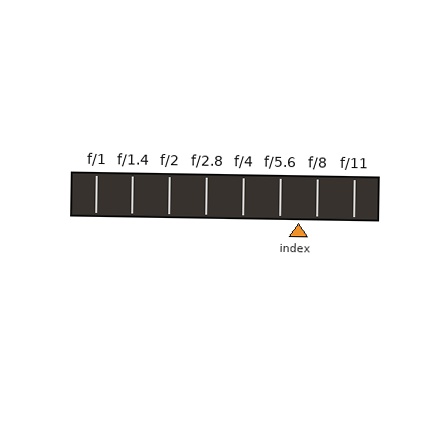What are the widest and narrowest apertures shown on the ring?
The widest aperture shown is f/1 and the narrowest is f/11.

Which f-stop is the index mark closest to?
The index mark is closest to f/8.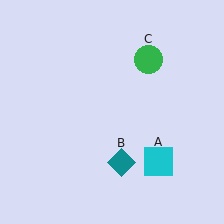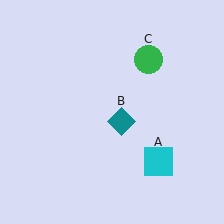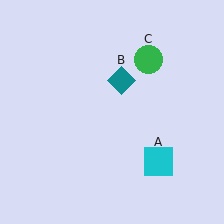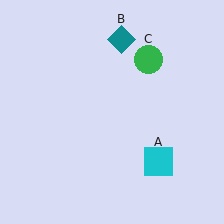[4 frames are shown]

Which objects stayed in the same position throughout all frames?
Cyan square (object A) and green circle (object C) remained stationary.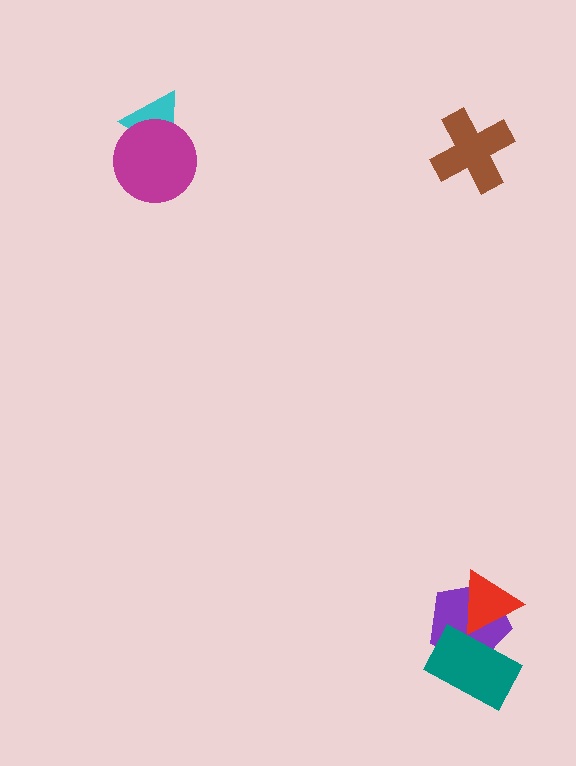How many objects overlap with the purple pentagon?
2 objects overlap with the purple pentagon.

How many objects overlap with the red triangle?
2 objects overlap with the red triangle.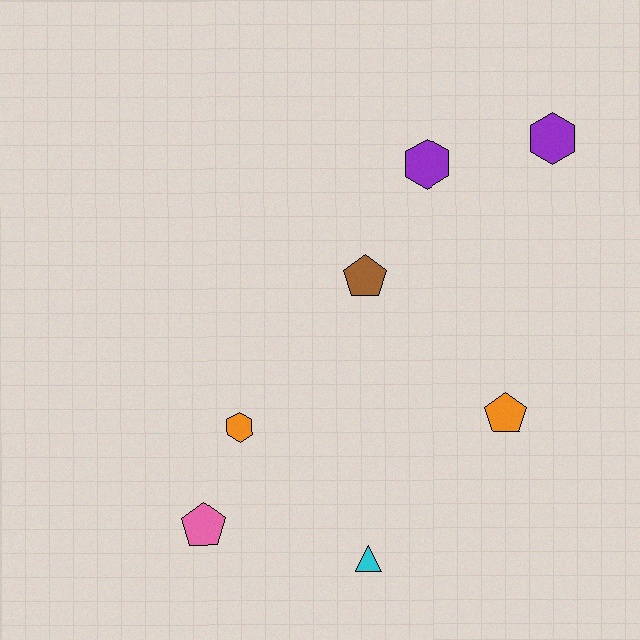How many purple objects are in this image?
There are 2 purple objects.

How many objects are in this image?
There are 7 objects.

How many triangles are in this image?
There is 1 triangle.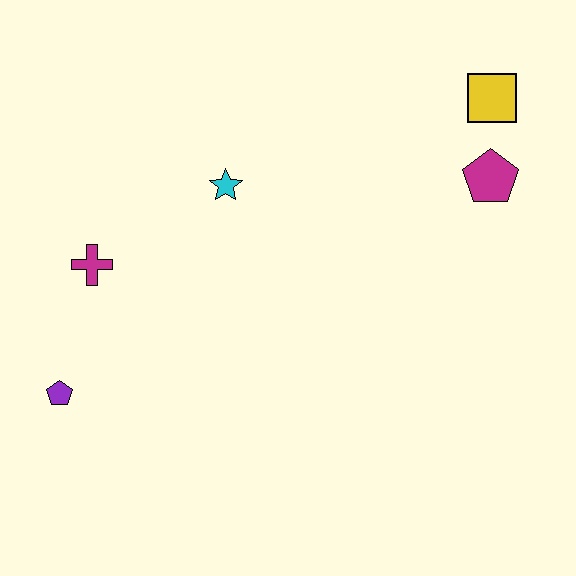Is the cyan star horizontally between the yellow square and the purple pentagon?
Yes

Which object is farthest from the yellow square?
The purple pentagon is farthest from the yellow square.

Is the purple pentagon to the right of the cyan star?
No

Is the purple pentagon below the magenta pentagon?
Yes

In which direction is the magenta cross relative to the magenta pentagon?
The magenta cross is to the left of the magenta pentagon.